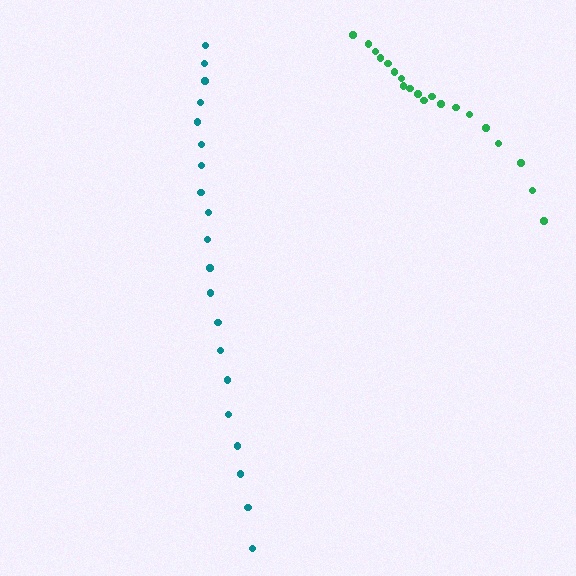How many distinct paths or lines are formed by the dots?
There are 2 distinct paths.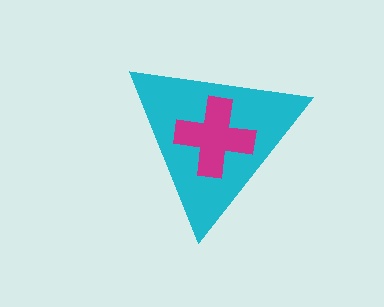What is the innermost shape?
The magenta cross.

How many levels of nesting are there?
2.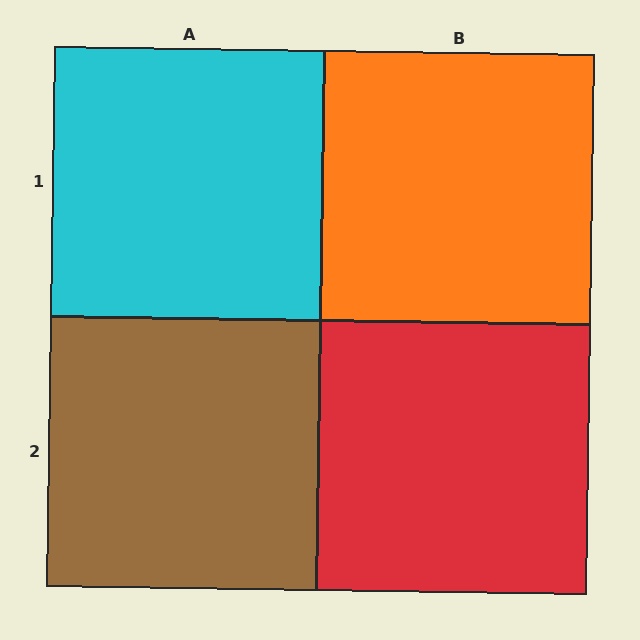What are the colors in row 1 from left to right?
Cyan, orange.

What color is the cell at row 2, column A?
Brown.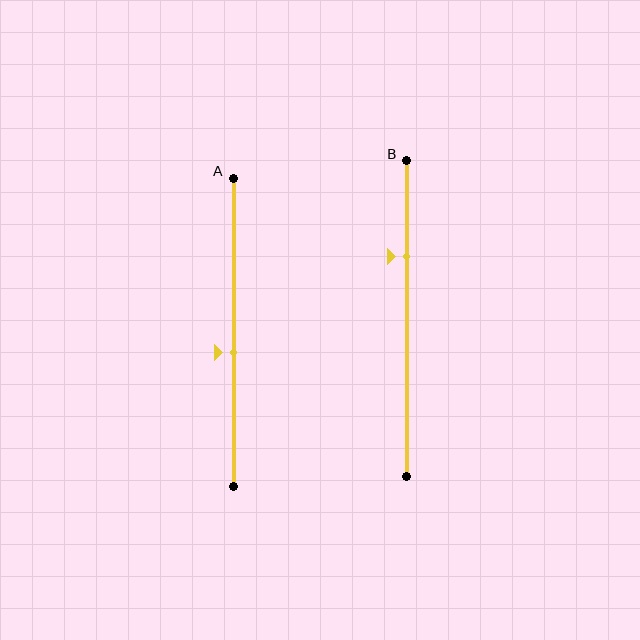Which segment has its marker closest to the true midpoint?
Segment A has its marker closest to the true midpoint.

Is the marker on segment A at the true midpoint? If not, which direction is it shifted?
No, the marker on segment A is shifted downward by about 6% of the segment length.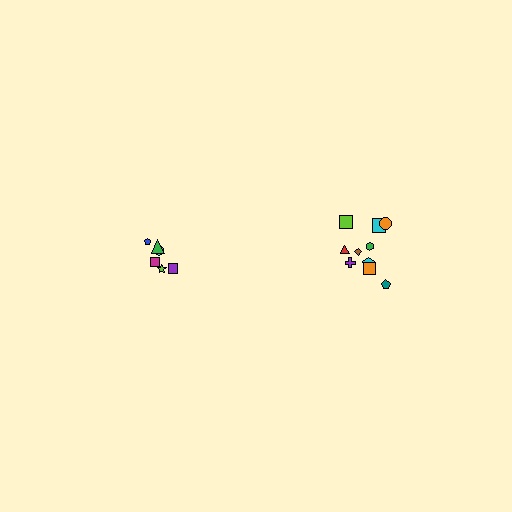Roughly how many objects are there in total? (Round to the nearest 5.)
Roughly 15 objects in total.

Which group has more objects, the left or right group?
The right group.